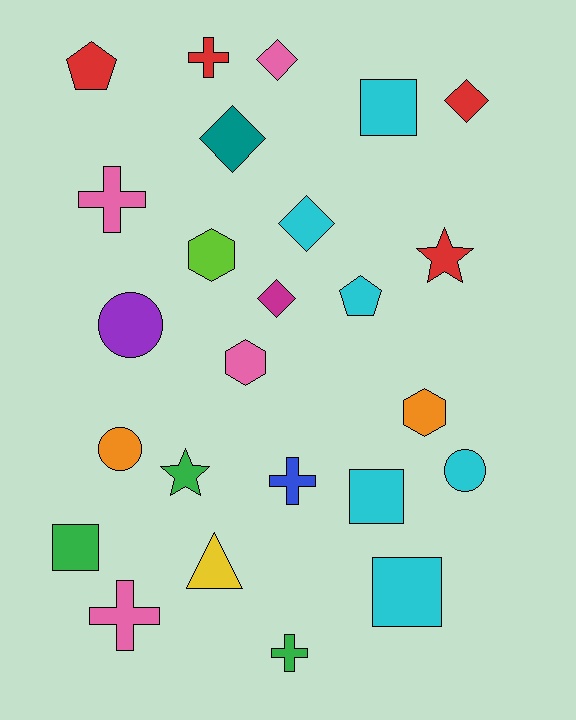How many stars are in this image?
There are 2 stars.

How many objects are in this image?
There are 25 objects.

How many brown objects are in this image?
There are no brown objects.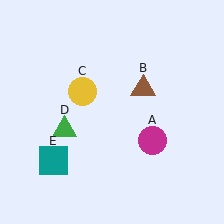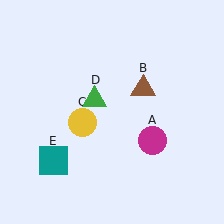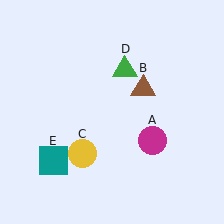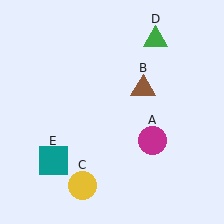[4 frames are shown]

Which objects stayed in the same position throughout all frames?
Magenta circle (object A) and brown triangle (object B) and teal square (object E) remained stationary.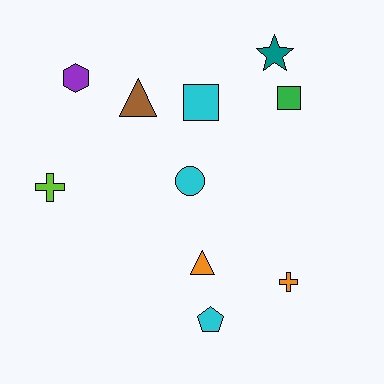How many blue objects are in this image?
There are no blue objects.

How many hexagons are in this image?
There is 1 hexagon.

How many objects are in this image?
There are 10 objects.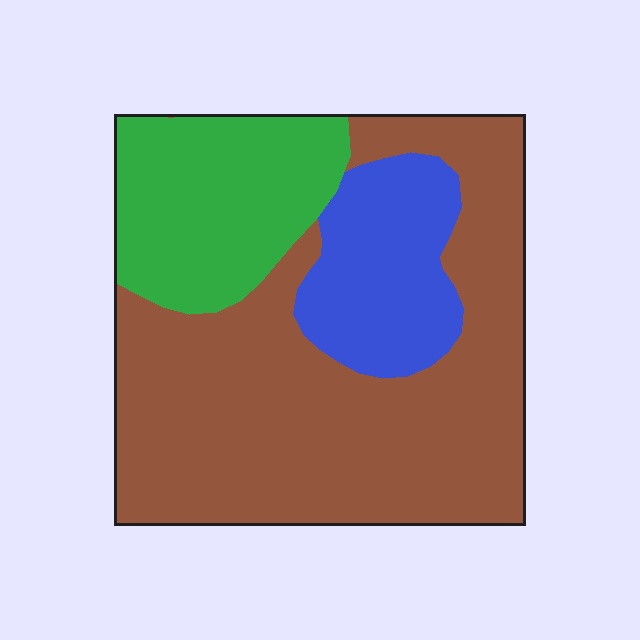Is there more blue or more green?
Green.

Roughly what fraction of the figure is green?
Green takes up less than a quarter of the figure.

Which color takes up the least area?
Blue, at roughly 15%.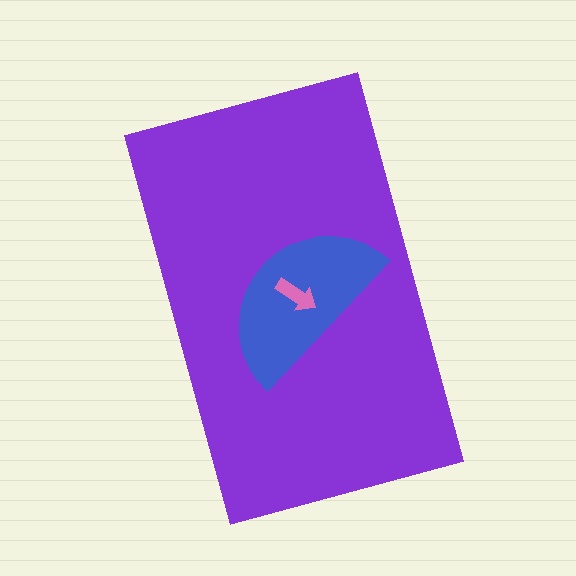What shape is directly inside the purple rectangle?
The blue semicircle.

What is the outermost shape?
The purple rectangle.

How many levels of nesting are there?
3.